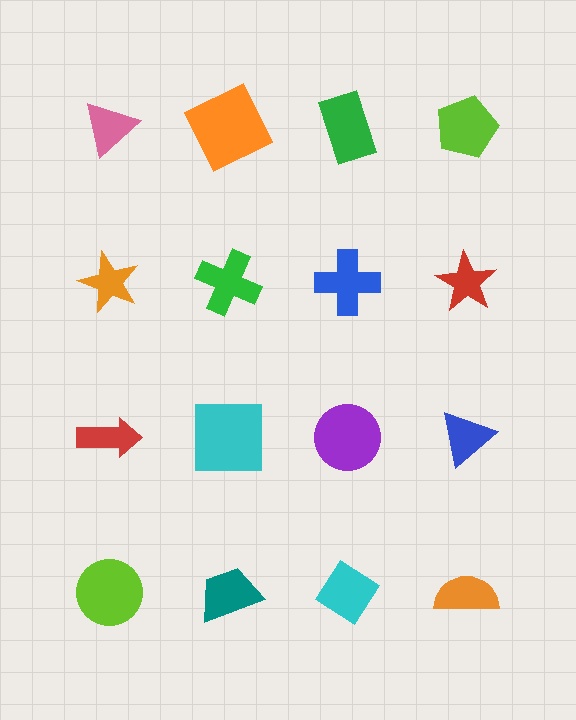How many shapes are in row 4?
4 shapes.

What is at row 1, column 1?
A pink triangle.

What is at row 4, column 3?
A cyan diamond.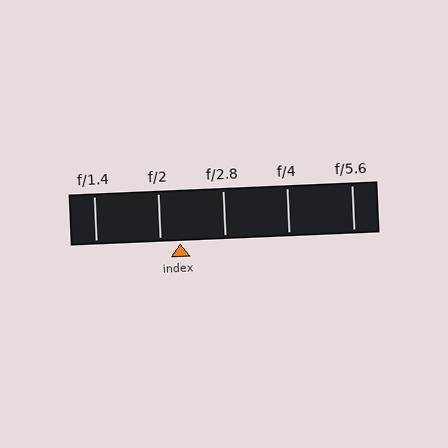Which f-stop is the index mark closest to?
The index mark is closest to f/2.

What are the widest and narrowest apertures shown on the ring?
The widest aperture shown is f/1.4 and the narrowest is f/5.6.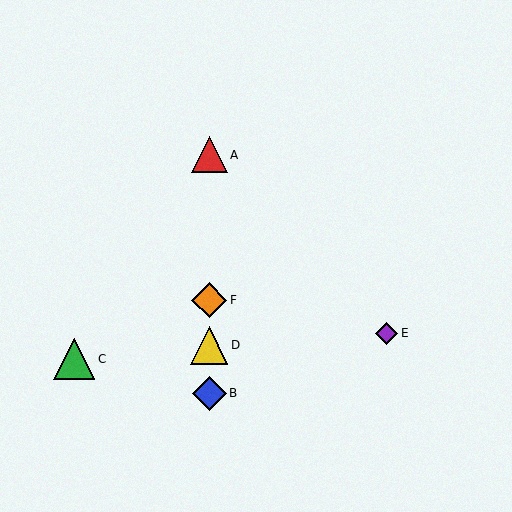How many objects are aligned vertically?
4 objects (A, B, D, F) are aligned vertically.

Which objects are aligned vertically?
Objects A, B, D, F are aligned vertically.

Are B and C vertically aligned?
No, B is at x≈209 and C is at x≈74.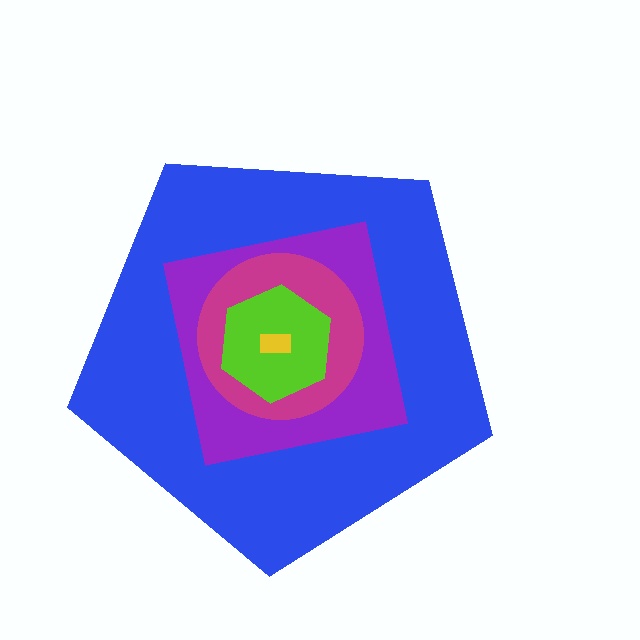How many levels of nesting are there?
5.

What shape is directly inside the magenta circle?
The lime hexagon.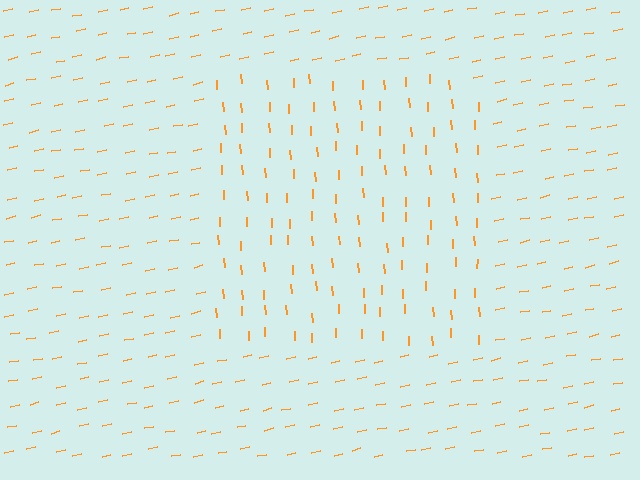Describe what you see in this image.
The image is filled with small orange line segments. A rectangle region in the image has lines oriented differently from the surrounding lines, creating a visible texture boundary.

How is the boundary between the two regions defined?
The boundary is defined purely by a change in line orientation (approximately 80 degrees difference). All lines are the same color and thickness.